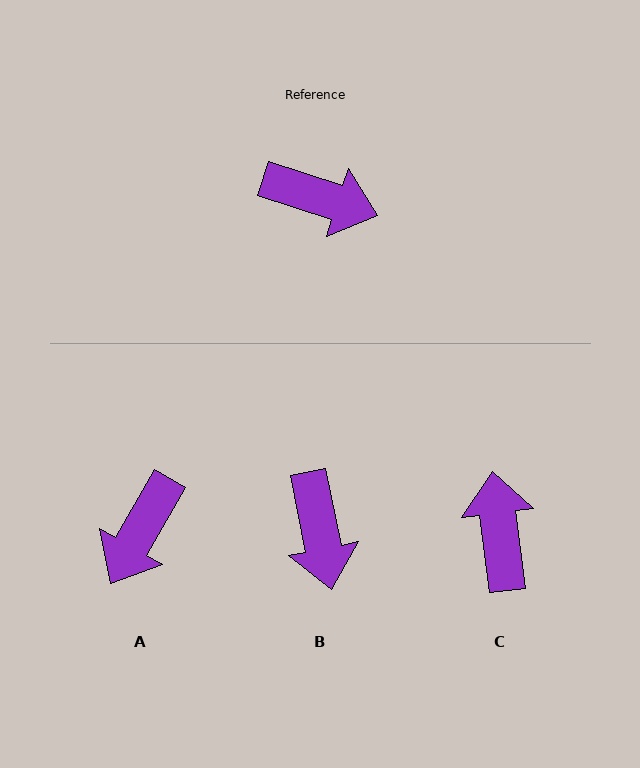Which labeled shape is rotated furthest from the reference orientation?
C, about 115 degrees away.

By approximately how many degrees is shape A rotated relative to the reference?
Approximately 102 degrees clockwise.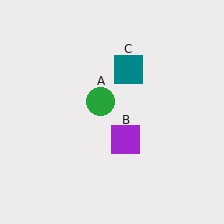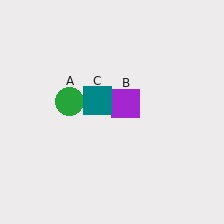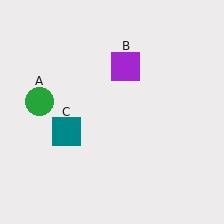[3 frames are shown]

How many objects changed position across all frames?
3 objects changed position: green circle (object A), purple square (object B), teal square (object C).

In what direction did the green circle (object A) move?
The green circle (object A) moved left.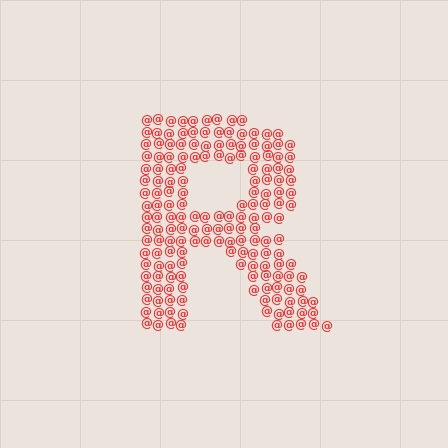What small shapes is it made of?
It is made of small at signs.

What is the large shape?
The large shape is the letter R.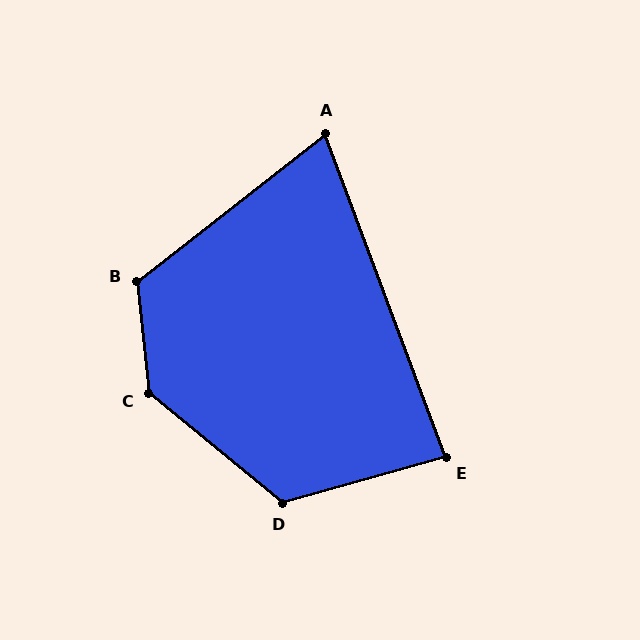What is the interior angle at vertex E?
Approximately 85 degrees (acute).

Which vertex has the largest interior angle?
C, at approximately 135 degrees.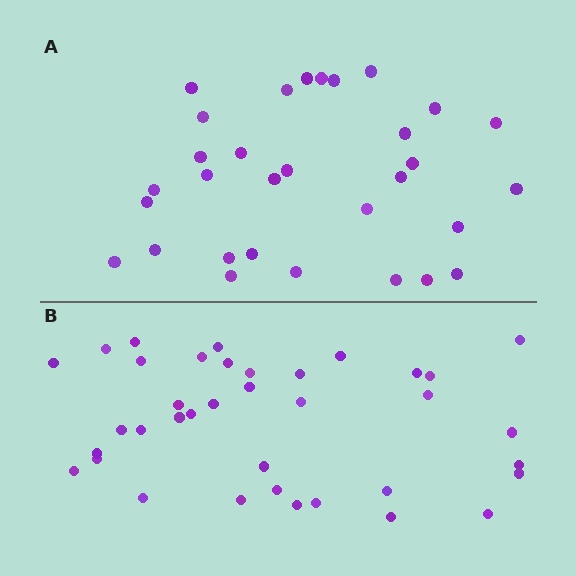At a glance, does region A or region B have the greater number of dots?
Region B (the bottom region) has more dots.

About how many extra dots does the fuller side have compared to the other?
Region B has about 6 more dots than region A.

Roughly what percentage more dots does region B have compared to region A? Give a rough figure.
About 20% more.